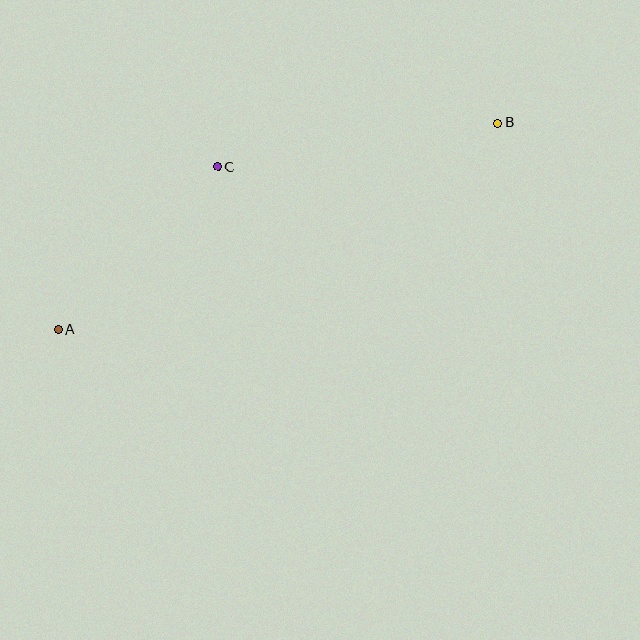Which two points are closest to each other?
Points A and C are closest to each other.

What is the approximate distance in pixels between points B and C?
The distance between B and C is approximately 284 pixels.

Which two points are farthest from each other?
Points A and B are farthest from each other.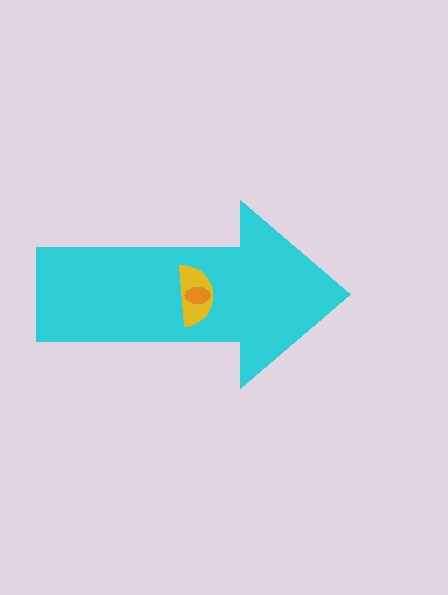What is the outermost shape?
The cyan arrow.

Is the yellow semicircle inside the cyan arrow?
Yes.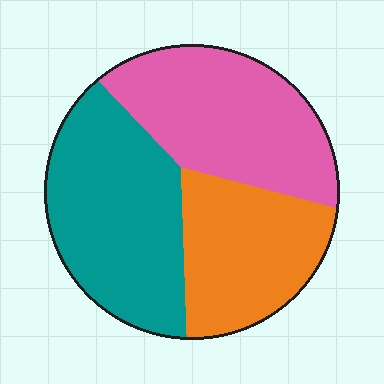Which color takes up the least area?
Orange, at roughly 30%.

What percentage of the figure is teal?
Teal covers 38% of the figure.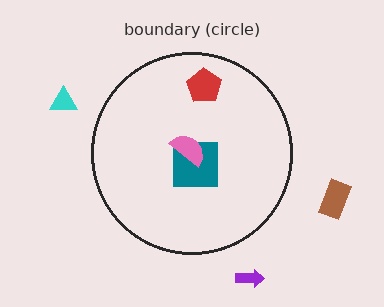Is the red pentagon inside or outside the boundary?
Inside.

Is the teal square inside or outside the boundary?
Inside.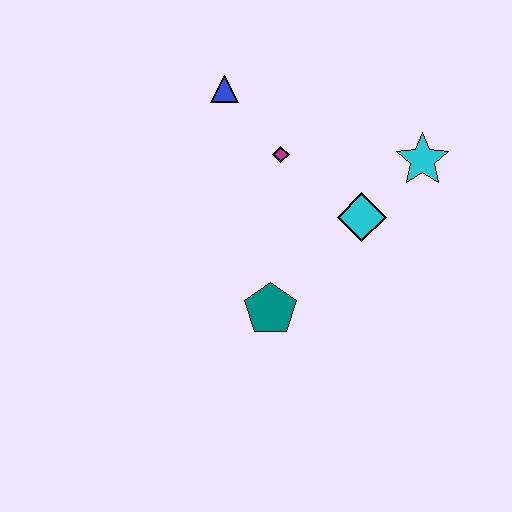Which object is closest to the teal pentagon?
The cyan diamond is closest to the teal pentagon.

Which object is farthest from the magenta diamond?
The teal pentagon is farthest from the magenta diamond.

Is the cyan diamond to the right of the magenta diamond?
Yes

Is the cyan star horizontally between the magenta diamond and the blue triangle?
No